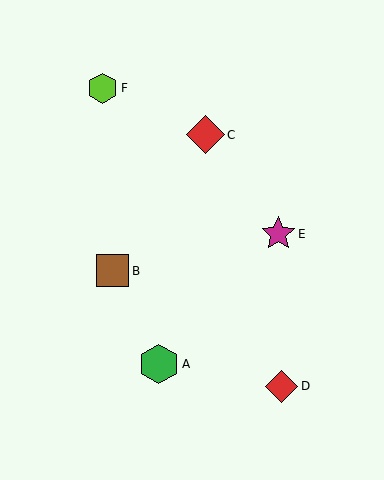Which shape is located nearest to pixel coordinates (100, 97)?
The lime hexagon (labeled F) at (103, 88) is nearest to that location.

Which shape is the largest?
The green hexagon (labeled A) is the largest.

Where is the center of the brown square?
The center of the brown square is at (113, 271).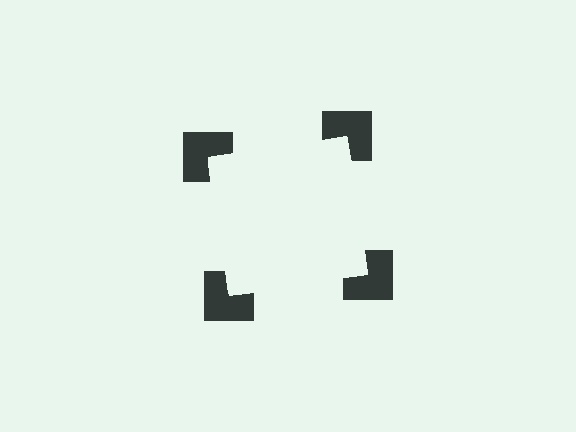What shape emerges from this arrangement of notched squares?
An illusory square — its edges are inferred from the aligned wedge cuts in the notched squares, not physically drawn.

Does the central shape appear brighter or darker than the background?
It typically appears slightly brighter than the background, even though no actual brightness change is drawn.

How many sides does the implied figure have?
4 sides.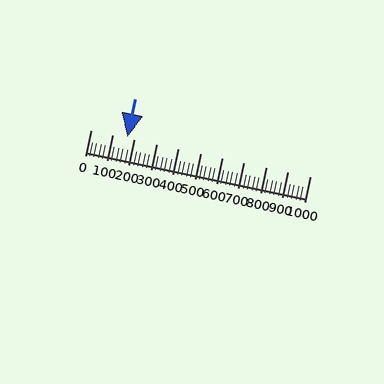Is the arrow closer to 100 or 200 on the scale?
The arrow is closer to 200.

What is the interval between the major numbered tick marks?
The major tick marks are spaced 100 units apart.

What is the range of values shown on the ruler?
The ruler shows values from 0 to 1000.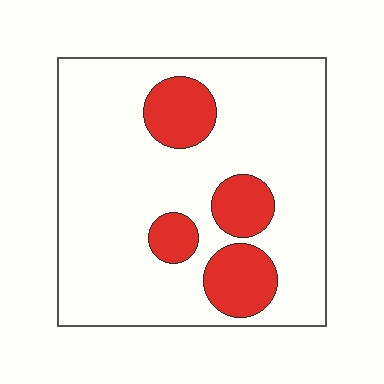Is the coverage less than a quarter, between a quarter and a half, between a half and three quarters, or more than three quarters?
Less than a quarter.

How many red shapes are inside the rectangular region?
4.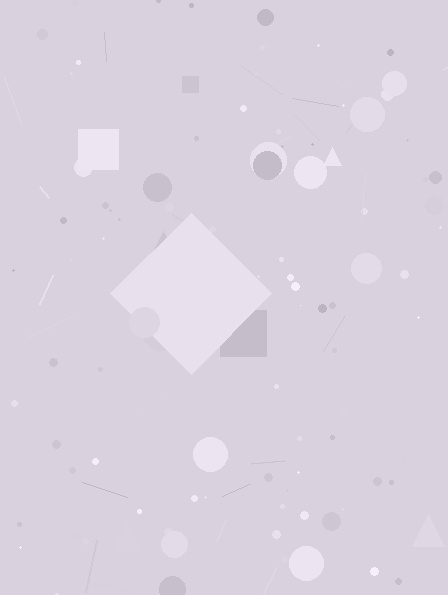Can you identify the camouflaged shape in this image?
The camouflaged shape is a diamond.